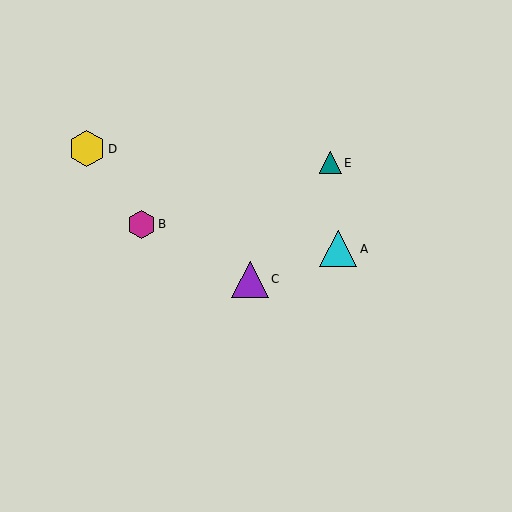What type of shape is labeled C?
Shape C is a purple triangle.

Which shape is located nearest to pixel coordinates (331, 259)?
The cyan triangle (labeled A) at (338, 249) is nearest to that location.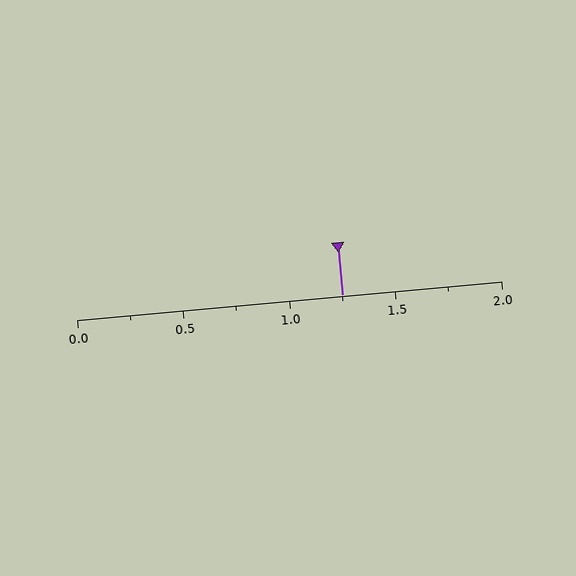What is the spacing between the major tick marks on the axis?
The major ticks are spaced 0.5 apart.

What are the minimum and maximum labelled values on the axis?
The axis runs from 0.0 to 2.0.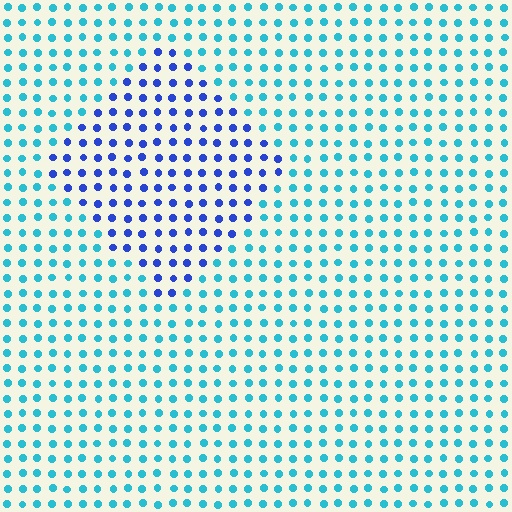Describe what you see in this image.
The image is filled with small cyan elements in a uniform arrangement. A diamond-shaped region is visible where the elements are tinted to a slightly different hue, forming a subtle color boundary.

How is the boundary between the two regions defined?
The boundary is defined purely by a slight shift in hue (about 44 degrees). Spacing, size, and orientation are identical on both sides.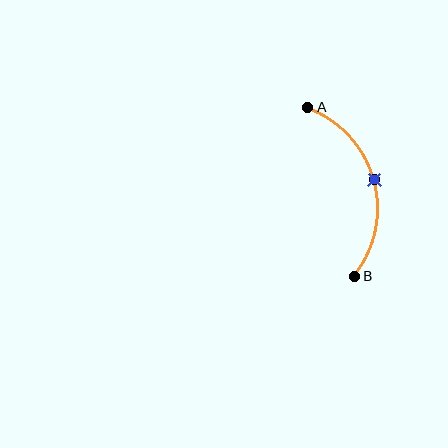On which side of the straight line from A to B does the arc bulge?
The arc bulges to the right of the straight line connecting A and B.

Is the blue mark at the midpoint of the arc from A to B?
Yes. The blue mark lies on the arc at equal arc-length from both A and B — it is the arc midpoint.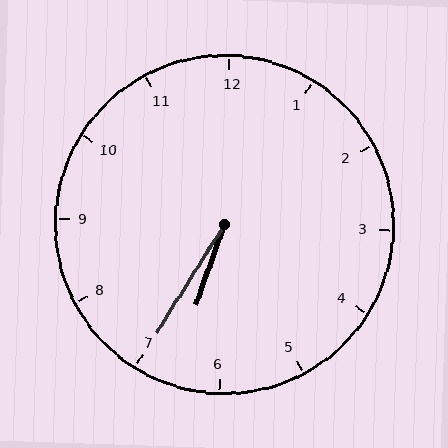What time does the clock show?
6:35.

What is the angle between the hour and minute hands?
Approximately 12 degrees.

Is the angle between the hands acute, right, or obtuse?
It is acute.